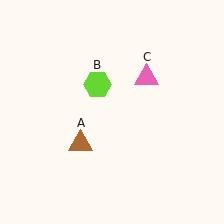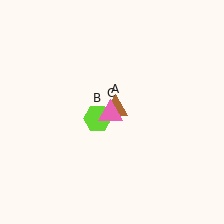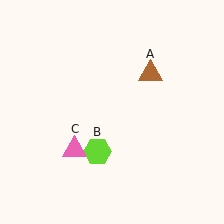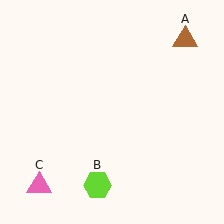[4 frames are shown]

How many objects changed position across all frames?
3 objects changed position: brown triangle (object A), lime hexagon (object B), pink triangle (object C).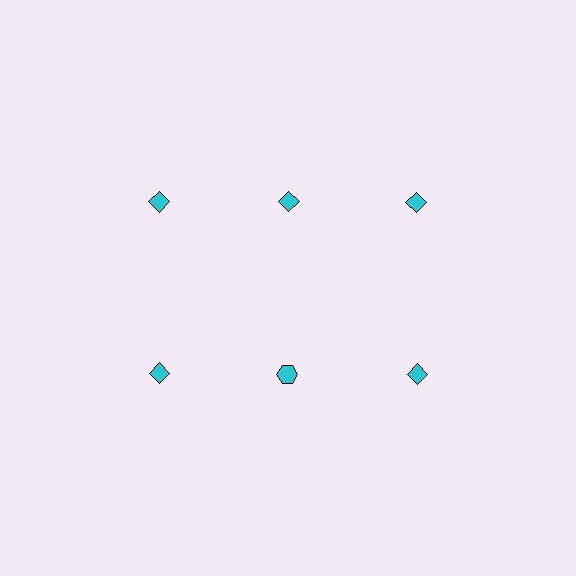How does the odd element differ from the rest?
It has a different shape: hexagon instead of diamond.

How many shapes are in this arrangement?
There are 6 shapes arranged in a grid pattern.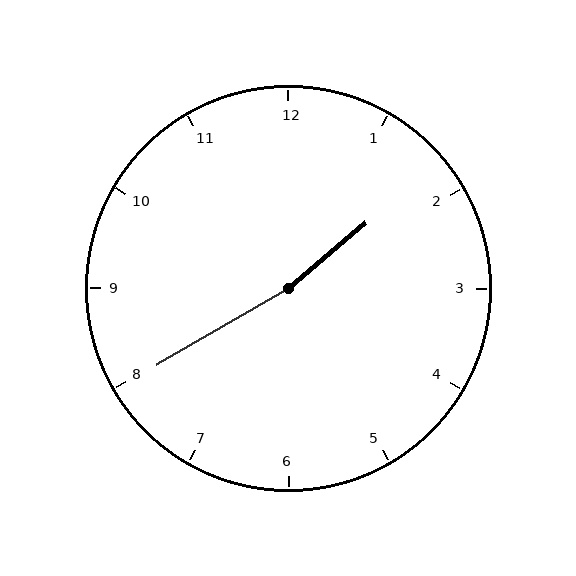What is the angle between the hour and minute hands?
Approximately 170 degrees.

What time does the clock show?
1:40.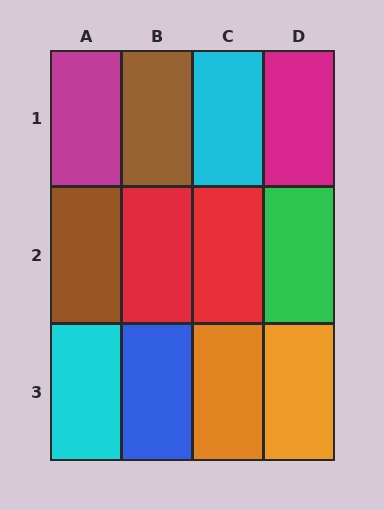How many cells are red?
2 cells are red.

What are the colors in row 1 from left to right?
Magenta, brown, cyan, magenta.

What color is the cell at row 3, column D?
Orange.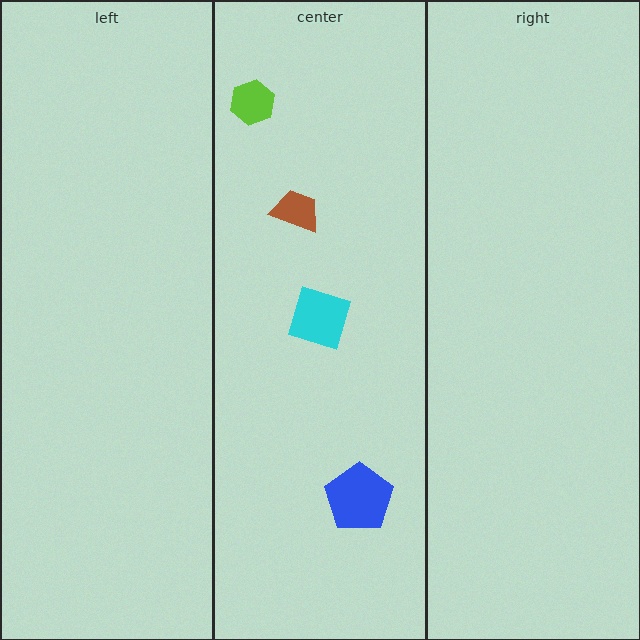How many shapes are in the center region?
4.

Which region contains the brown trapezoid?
The center region.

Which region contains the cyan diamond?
The center region.